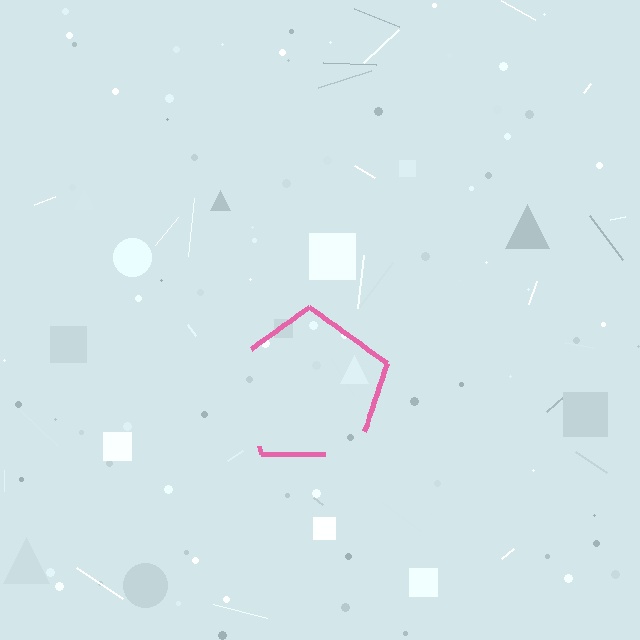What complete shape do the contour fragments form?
The contour fragments form a pentagon.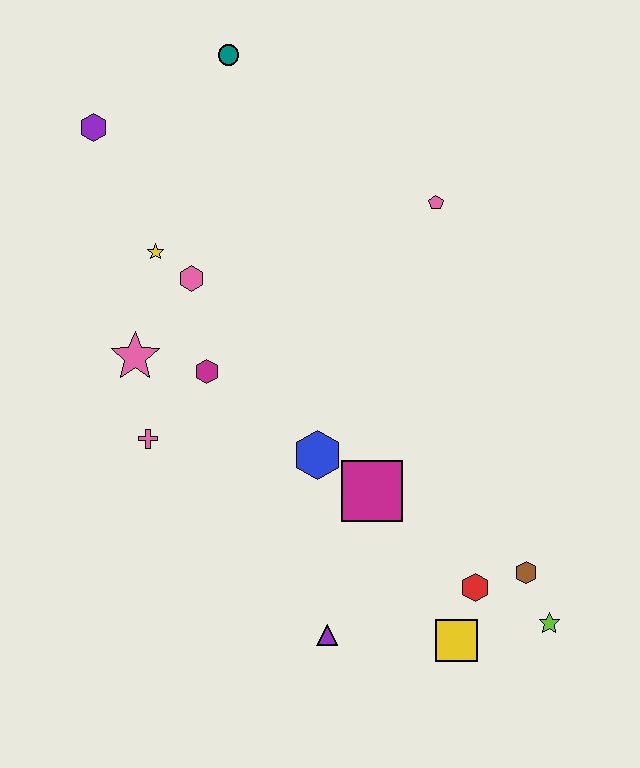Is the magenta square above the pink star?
No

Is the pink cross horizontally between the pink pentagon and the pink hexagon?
No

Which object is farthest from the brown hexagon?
The purple hexagon is farthest from the brown hexagon.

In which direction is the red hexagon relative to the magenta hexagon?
The red hexagon is to the right of the magenta hexagon.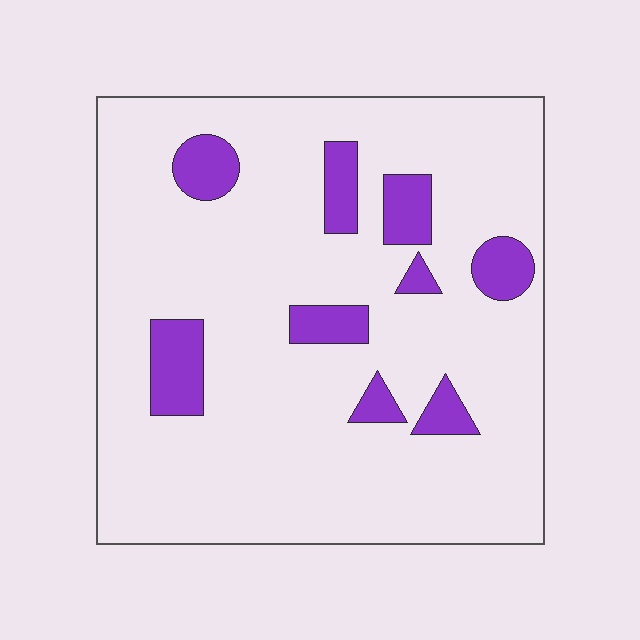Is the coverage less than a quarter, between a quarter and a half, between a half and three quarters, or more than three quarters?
Less than a quarter.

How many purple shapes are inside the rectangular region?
9.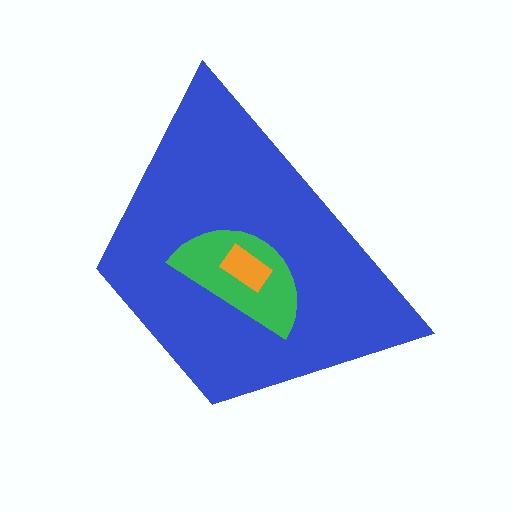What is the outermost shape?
The blue trapezoid.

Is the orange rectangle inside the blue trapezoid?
Yes.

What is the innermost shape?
The orange rectangle.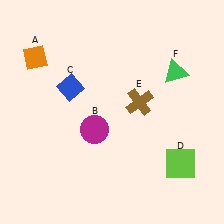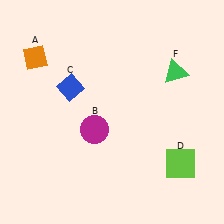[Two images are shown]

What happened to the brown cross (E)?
The brown cross (E) was removed in Image 2. It was in the top-right area of Image 1.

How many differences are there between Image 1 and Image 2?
There is 1 difference between the two images.